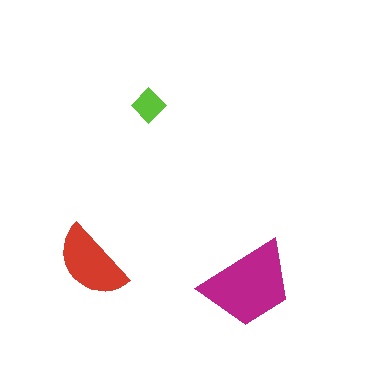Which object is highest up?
The lime diamond is topmost.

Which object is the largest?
The magenta trapezoid.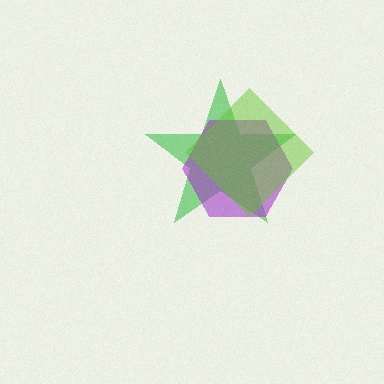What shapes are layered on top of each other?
The layered shapes are: a green star, a purple hexagon, a lime diamond.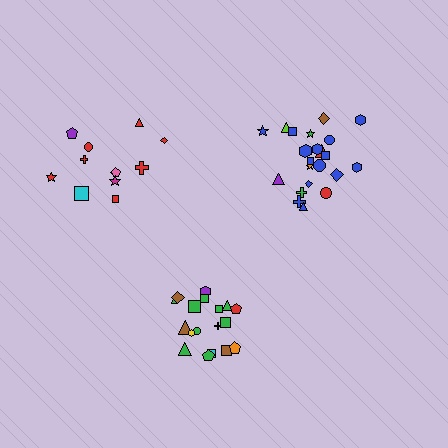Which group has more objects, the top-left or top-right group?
The top-right group.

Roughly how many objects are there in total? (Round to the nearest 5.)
Roughly 50 objects in total.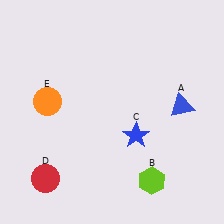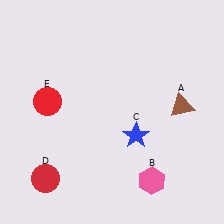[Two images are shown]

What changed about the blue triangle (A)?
In Image 1, A is blue. In Image 2, it changed to brown.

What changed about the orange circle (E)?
In Image 1, E is orange. In Image 2, it changed to red.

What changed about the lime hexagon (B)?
In Image 1, B is lime. In Image 2, it changed to pink.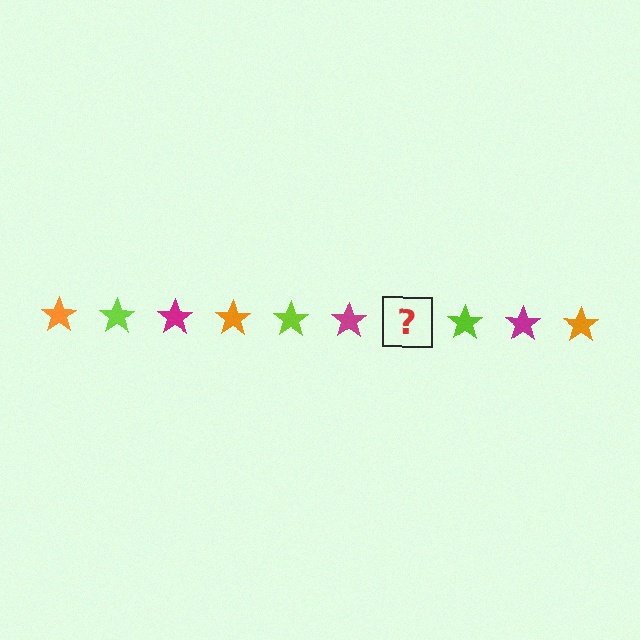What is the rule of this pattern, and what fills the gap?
The rule is that the pattern cycles through orange, lime, magenta stars. The gap should be filled with an orange star.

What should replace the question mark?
The question mark should be replaced with an orange star.